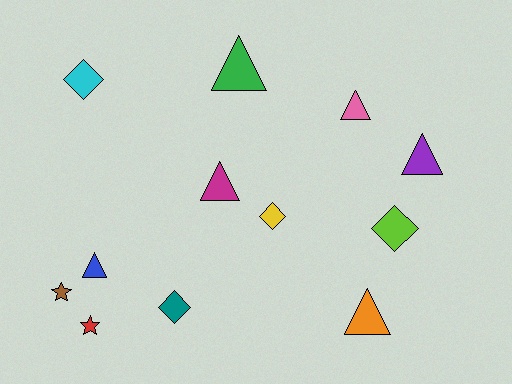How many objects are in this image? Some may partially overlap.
There are 12 objects.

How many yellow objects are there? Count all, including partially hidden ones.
There is 1 yellow object.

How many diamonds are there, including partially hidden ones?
There are 4 diamonds.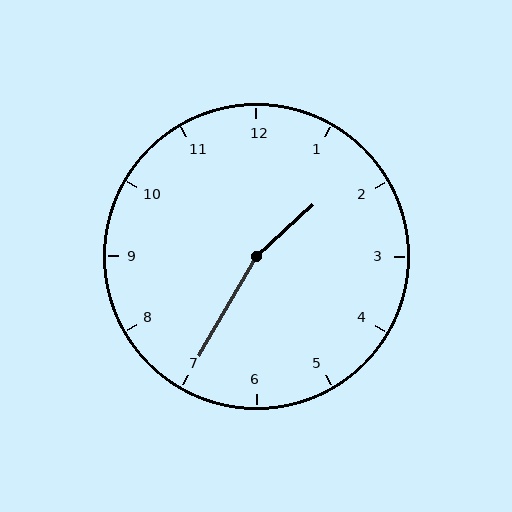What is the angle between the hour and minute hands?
Approximately 162 degrees.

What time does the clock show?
1:35.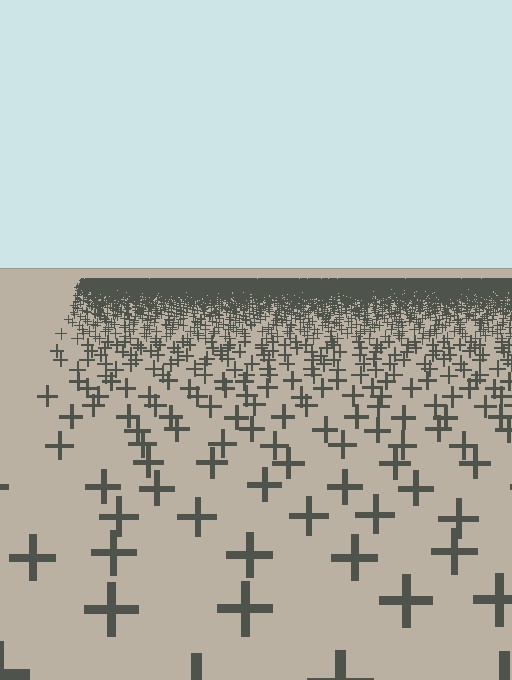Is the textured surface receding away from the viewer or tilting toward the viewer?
The surface is receding away from the viewer. Texture elements get smaller and denser toward the top.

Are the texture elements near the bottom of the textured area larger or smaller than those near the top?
Larger. Near the bottom, elements are closer to the viewer and appear at a bigger on-screen size.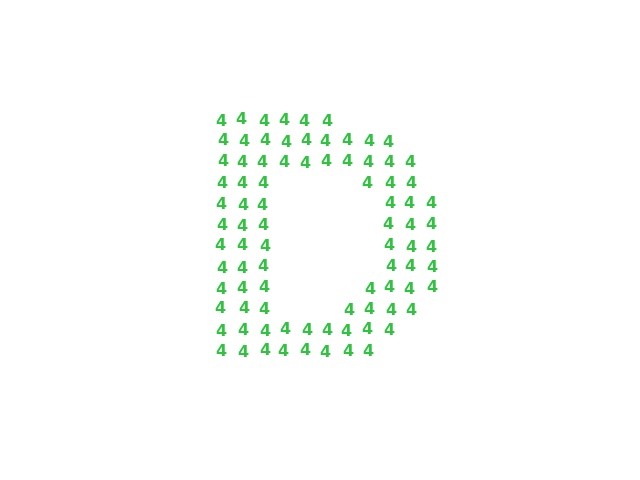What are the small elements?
The small elements are digit 4's.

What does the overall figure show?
The overall figure shows the letter D.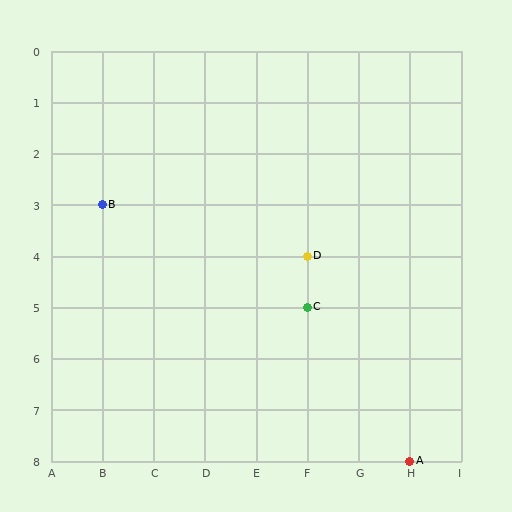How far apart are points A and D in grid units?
Points A and D are 2 columns and 4 rows apart (about 4.5 grid units diagonally).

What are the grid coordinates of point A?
Point A is at grid coordinates (H, 8).